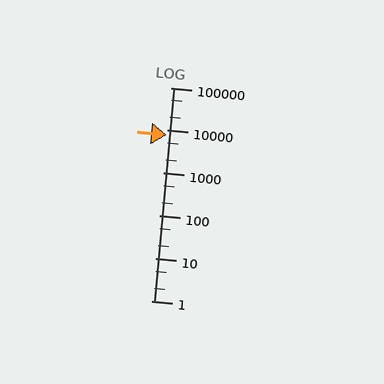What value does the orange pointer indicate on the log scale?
The pointer indicates approximately 7700.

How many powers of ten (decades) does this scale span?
The scale spans 5 decades, from 1 to 100000.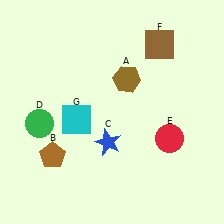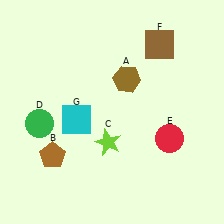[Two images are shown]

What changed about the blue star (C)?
In Image 1, C is blue. In Image 2, it changed to lime.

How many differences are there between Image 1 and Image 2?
There is 1 difference between the two images.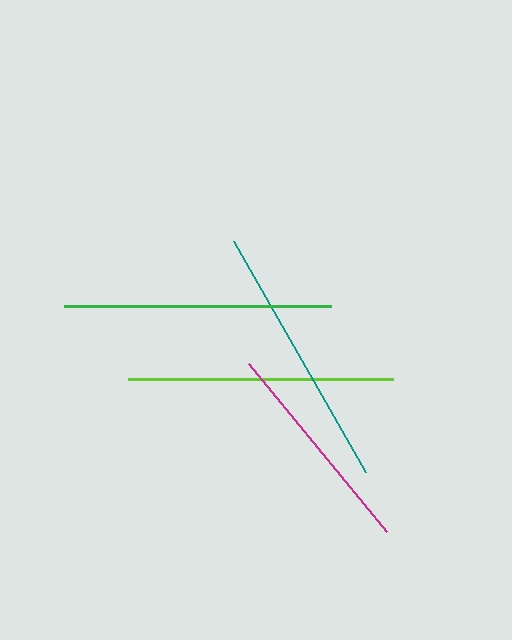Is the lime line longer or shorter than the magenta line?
The lime line is longer than the magenta line.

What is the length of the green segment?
The green segment is approximately 267 pixels long.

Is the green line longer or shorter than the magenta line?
The green line is longer than the magenta line.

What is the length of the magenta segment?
The magenta segment is approximately 217 pixels long.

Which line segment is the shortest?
The magenta line is the shortest at approximately 217 pixels.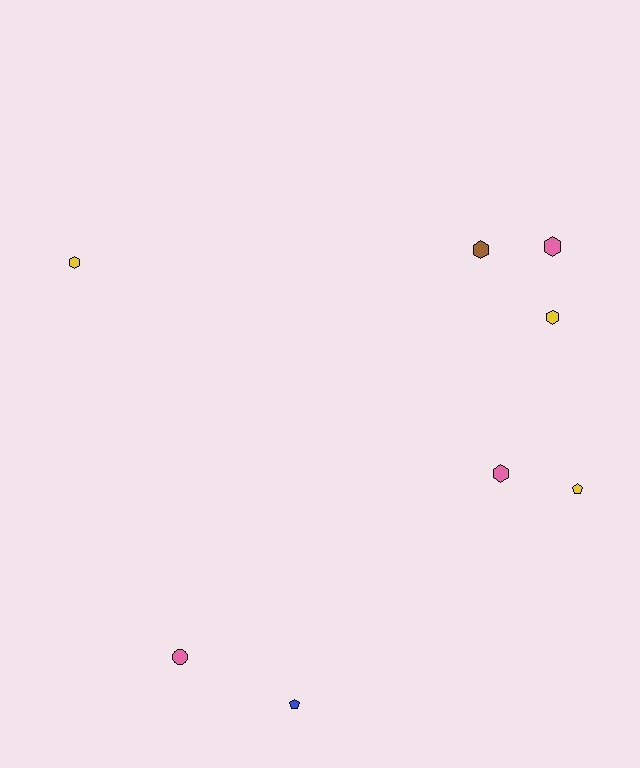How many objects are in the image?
There are 8 objects.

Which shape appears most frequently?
Hexagon, with 5 objects.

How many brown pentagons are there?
There are no brown pentagons.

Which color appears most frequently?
Pink, with 3 objects.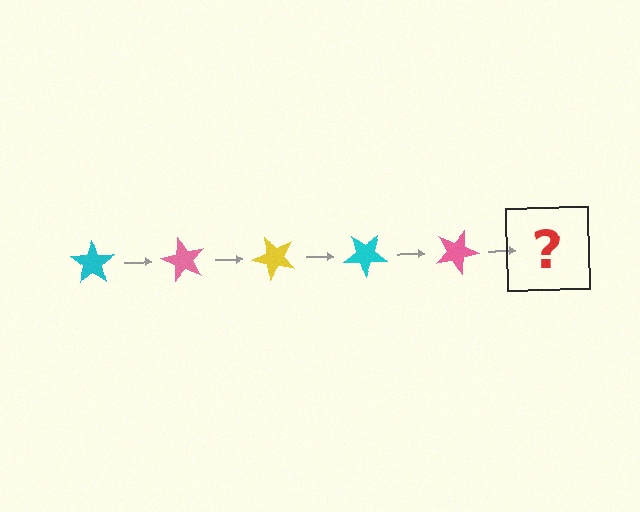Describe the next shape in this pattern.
It should be a yellow star, rotated 300 degrees from the start.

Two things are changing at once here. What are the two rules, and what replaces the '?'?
The two rules are that it rotates 60 degrees each step and the color cycles through cyan, pink, and yellow. The '?' should be a yellow star, rotated 300 degrees from the start.